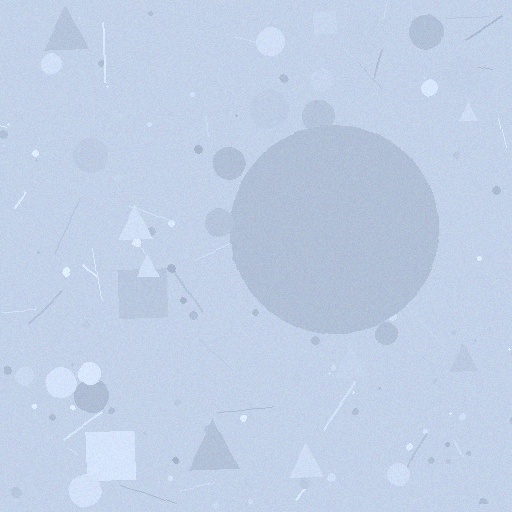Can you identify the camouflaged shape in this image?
The camouflaged shape is a circle.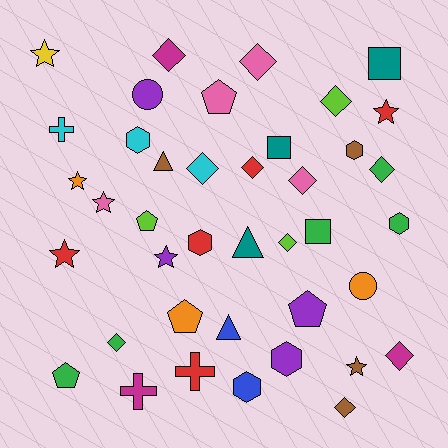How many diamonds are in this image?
There are 11 diamonds.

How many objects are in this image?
There are 40 objects.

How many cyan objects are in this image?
There are 3 cyan objects.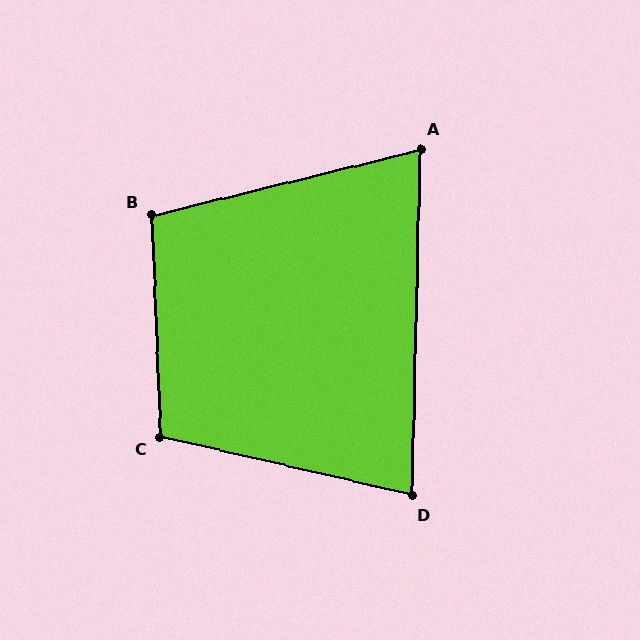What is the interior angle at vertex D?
Approximately 78 degrees (acute).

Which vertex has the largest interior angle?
C, at approximately 105 degrees.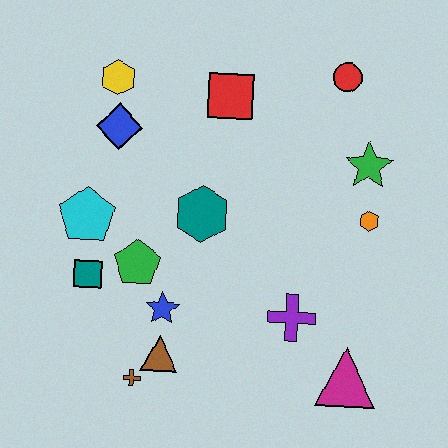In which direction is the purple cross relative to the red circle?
The purple cross is below the red circle.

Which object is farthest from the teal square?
The red circle is farthest from the teal square.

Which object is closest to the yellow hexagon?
The blue diamond is closest to the yellow hexagon.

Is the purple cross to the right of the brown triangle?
Yes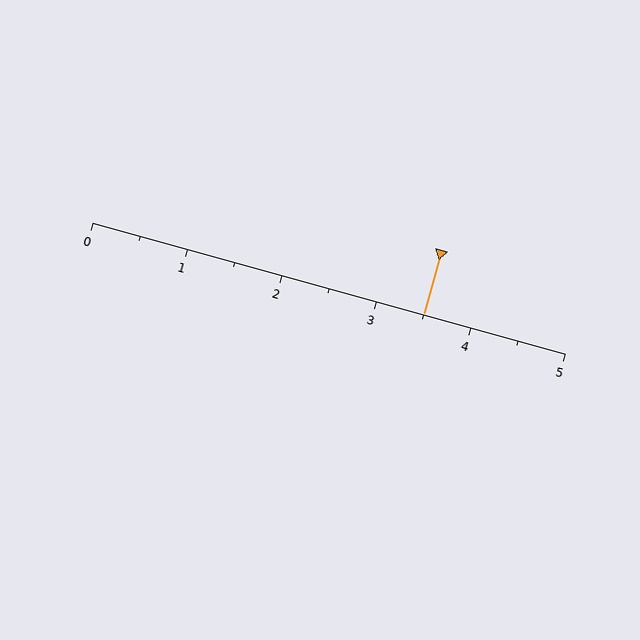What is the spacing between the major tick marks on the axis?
The major ticks are spaced 1 apart.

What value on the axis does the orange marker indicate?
The marker indicates approximately 3.5.